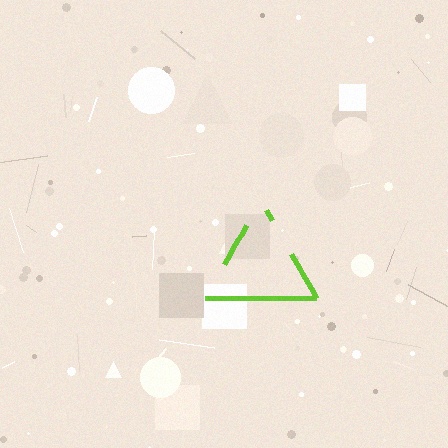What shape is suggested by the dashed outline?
The dashed outline suggests a triangle.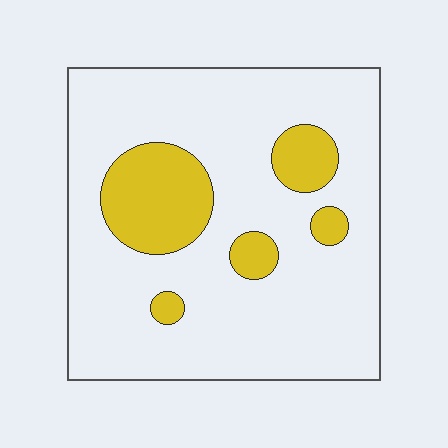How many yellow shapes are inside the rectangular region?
5.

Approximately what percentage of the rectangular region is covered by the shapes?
Approximately 20%.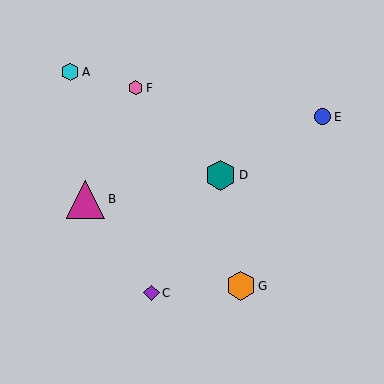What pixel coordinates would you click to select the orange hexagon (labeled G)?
Click at (241, 286) to select the orange hexagon G.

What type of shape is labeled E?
Shape E is a blue circle.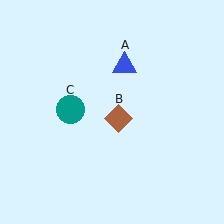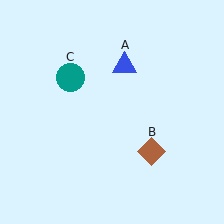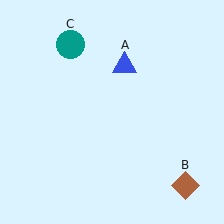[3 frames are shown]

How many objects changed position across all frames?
2 objects changed position: brown diamond (object B), teal circle (object C).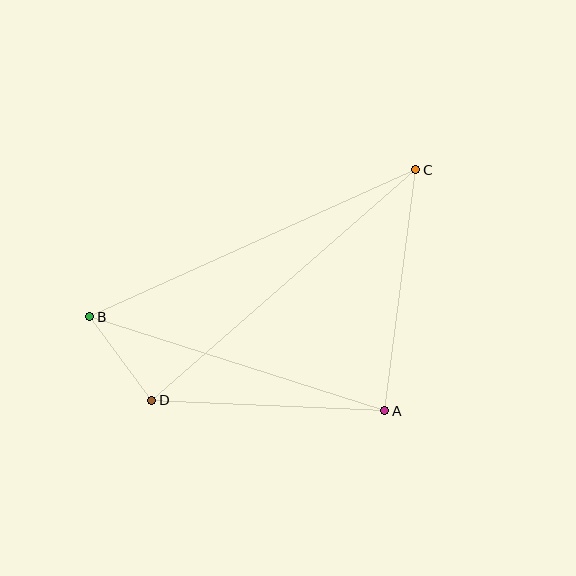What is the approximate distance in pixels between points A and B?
The distance between A and B is approximately 309 pixels.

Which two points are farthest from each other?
Points B and C are farthest from each other.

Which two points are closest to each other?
Points B and D are closest to each other.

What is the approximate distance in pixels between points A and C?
The distance between A and C is approximately 243 pixels.